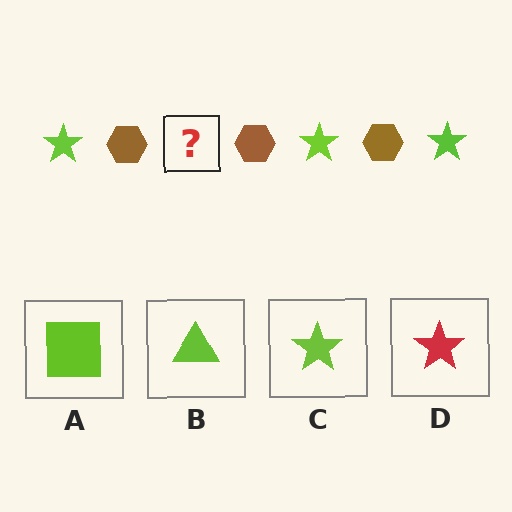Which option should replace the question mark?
Option C.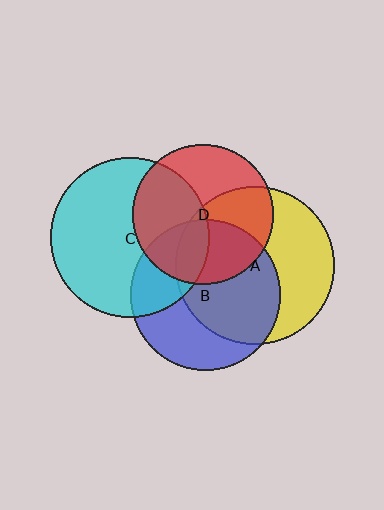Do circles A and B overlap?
Yes.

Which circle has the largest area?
Circle C (cyan).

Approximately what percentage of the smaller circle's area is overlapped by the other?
Approximately 55%.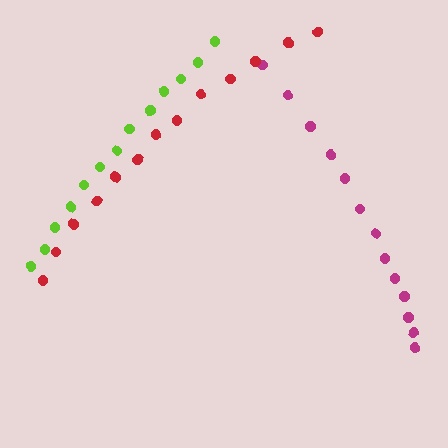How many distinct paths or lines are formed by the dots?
There are 3 distinct paths.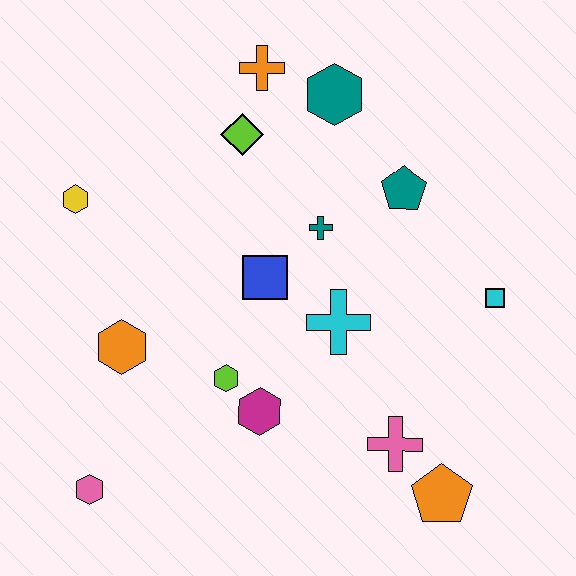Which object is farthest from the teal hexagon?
The pink hexagon is farthest from the teal hexagon.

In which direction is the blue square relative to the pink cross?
The blue square is above the pink cross.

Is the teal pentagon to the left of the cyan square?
Yes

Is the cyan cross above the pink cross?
Yes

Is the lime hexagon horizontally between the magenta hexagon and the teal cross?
No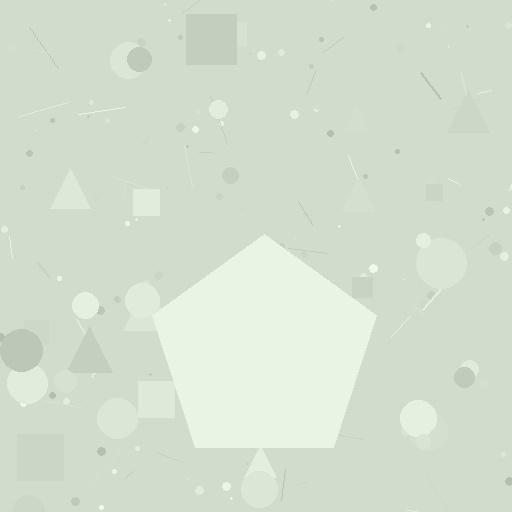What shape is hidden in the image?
A pentagon is hidden in the image.